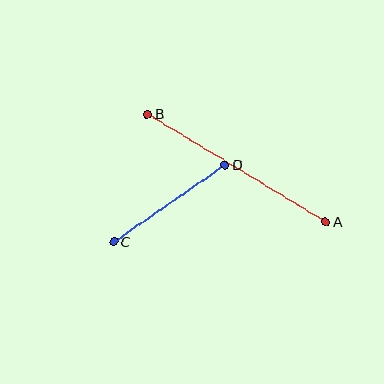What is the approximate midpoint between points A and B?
The midpoint is at approximately (237, 168) pixels.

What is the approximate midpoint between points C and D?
The midpoint is at approximately (169, 203) pixels.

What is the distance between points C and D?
The distance is approximately 135 pixels.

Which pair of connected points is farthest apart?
Points A and B are farthest apart.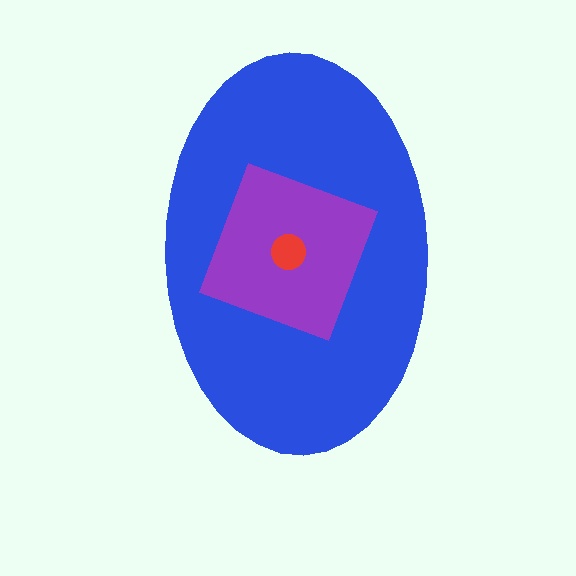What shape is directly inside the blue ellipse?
The purple square.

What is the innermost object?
The red circle.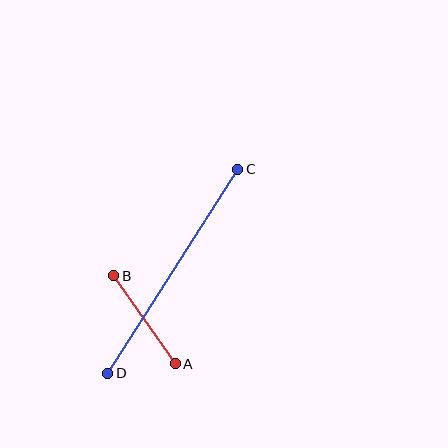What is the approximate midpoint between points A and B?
The midpoint is at approximately (144, 320) pixels.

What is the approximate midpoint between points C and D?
The midpoint is at approximately (173, 271) pixels.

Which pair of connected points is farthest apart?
Points C and D are farthest apart.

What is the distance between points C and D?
The distance is approximately 242 pixels.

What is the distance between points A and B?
The distance is approximately 108 pixels.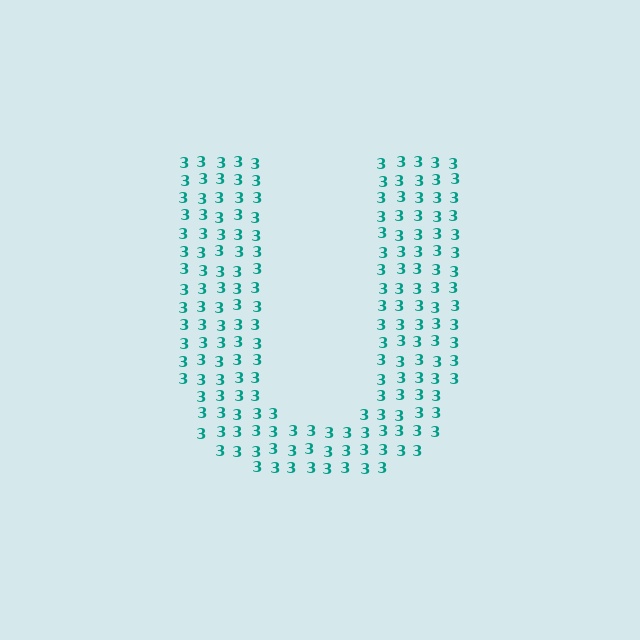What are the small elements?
The small elements are digit 3's.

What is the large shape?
The large shape is the letter U.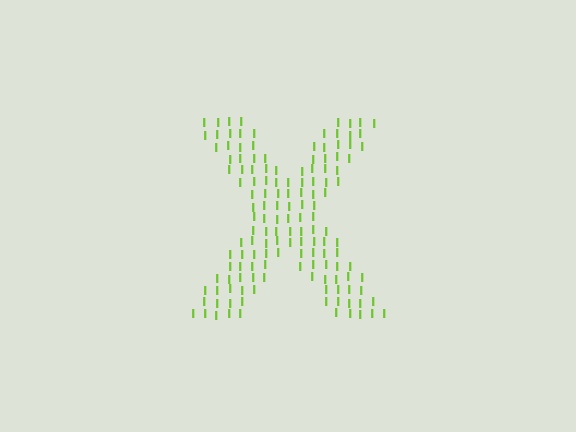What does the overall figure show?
The overall figure shows the letter X.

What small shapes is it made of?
It is made of small letter I's.